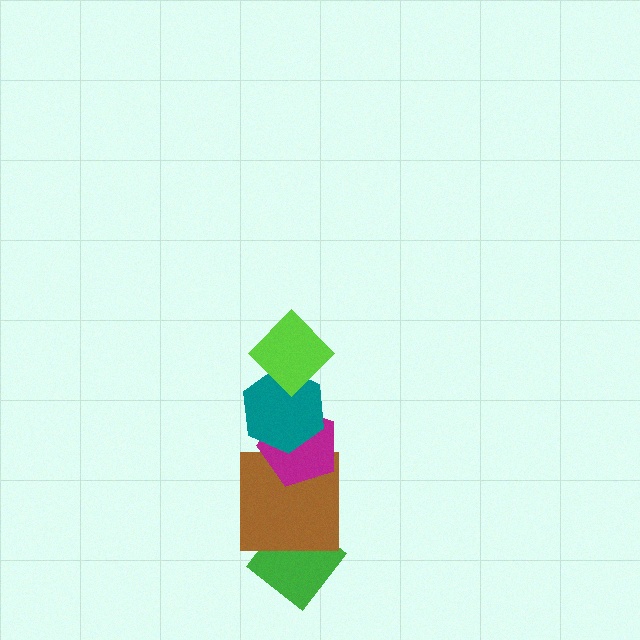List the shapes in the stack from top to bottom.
From top to bottom: the lime diamond, the teal hexagon, the magenta pentagon, the brown square, the green diamond.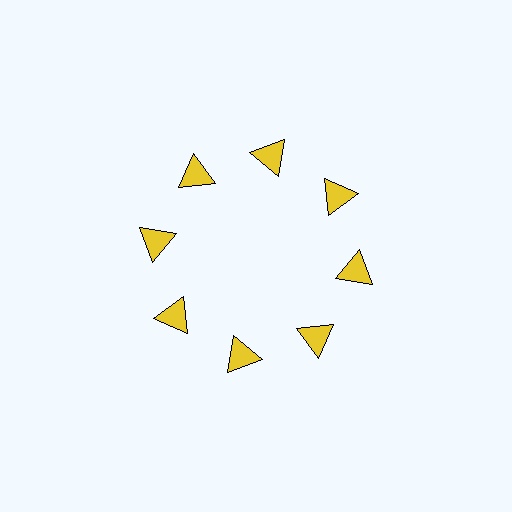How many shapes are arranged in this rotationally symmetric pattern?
There are 8 shapes, arranged in 8 groups of 1.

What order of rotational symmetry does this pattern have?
This pattern has 8-fold rotational symmetry.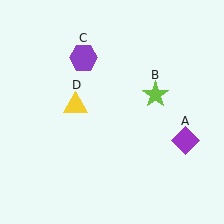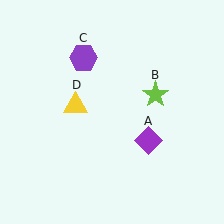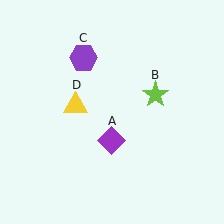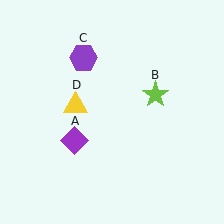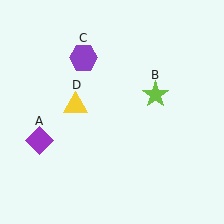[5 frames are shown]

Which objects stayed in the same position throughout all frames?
Lime star (object B) and purple hexagon (object C) and yellow triangle (object D) remained stationary.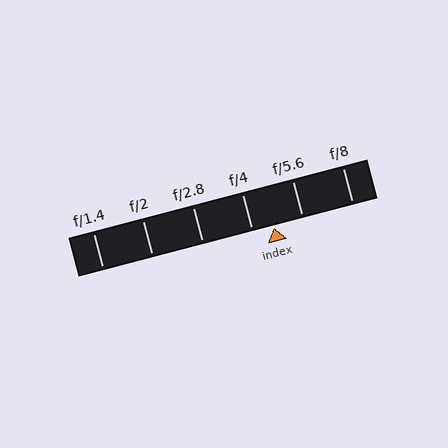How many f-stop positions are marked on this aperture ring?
There are 6 f-stop positions marked.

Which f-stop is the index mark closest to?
The index mark is closest to f/4.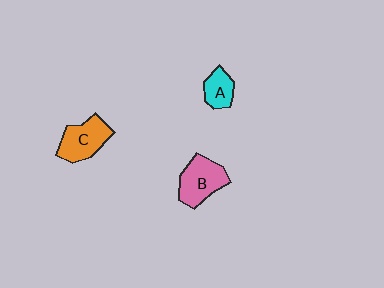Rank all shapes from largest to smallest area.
From largest to smallest: B (pink), C (orange), A (cyan).